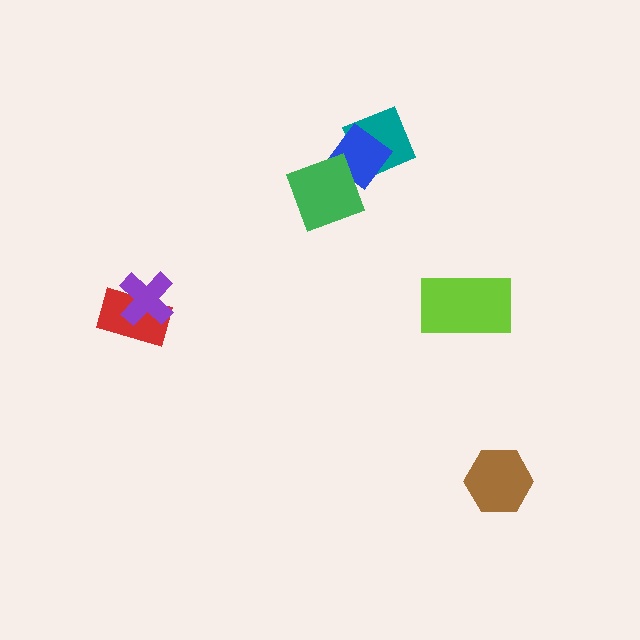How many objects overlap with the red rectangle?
1 object overlaps with the red rectangle.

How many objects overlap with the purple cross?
1 object overlaps with the purple cross.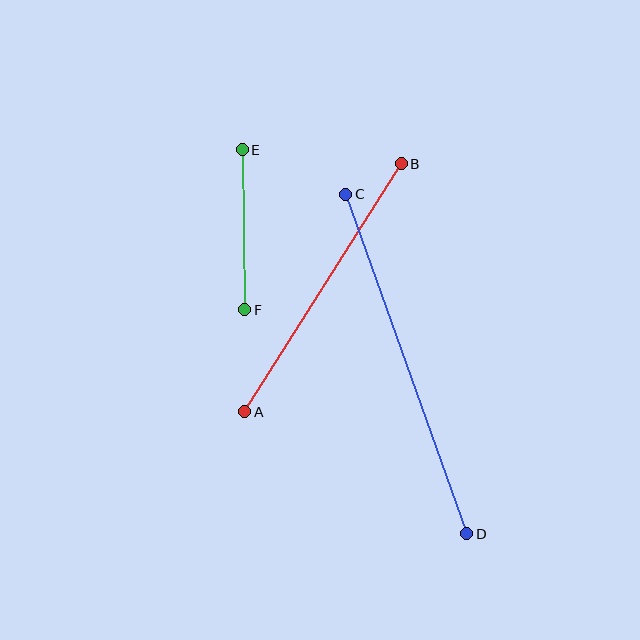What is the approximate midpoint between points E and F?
The midpoint is at approximately (243, 230) pixels.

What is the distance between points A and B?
The distance is approximately 293 pixels.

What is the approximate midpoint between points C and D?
The midpoint is at approximately (406, 364) pixels.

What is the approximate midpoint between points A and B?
The midpoint is at approximately (323, 288) pixels.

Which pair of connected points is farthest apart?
Points C and D are farthest apart.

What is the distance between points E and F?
The distance is approximately 160 pixels.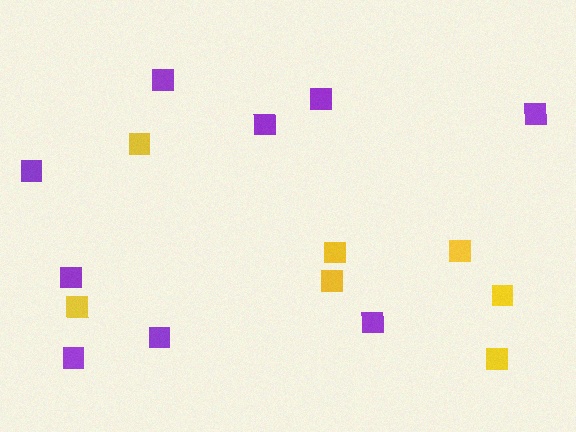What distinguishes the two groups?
There are 2 groups: one group of yellow squares (7) and one group of purple squares (9).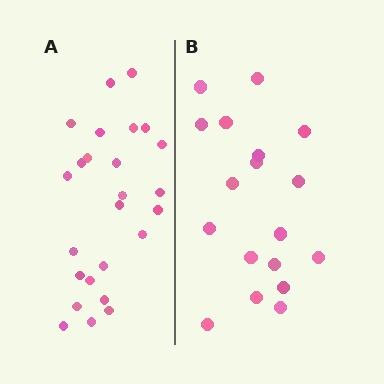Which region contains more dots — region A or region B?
Region A (the left region) has more dots.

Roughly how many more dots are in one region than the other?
Region A has roughly 8 or so more dots than region B.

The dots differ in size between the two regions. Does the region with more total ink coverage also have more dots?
No. Region B has more total ink coverage because its dots are larger, but region A actually contains more individual dots. Total area can be misleading — the number of items is what matters here.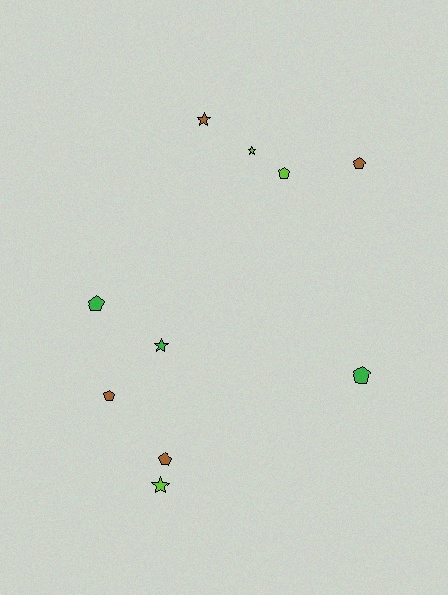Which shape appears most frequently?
Pentagon, with 6 objects.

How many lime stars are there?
There are 2 lime stars.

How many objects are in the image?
There are 10 objects.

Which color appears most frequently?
Brown, with 4 objects.